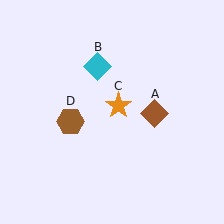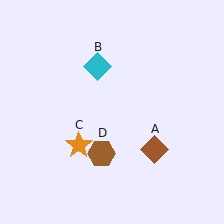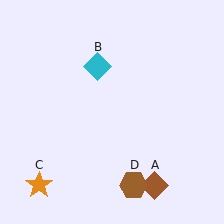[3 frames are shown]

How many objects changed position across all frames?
3 objects changed position: brown diamond (object A), orange star (object C), brown hexagon (object D).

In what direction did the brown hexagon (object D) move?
The brown hexagon (object D) moved down and to the right.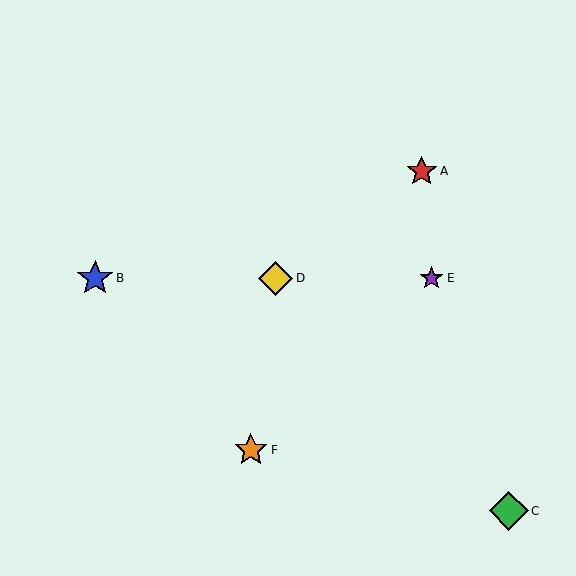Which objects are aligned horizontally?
Objects B, D, E are aligned horizontally.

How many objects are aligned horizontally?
3 objects (B, D, E) are aligned horizontally.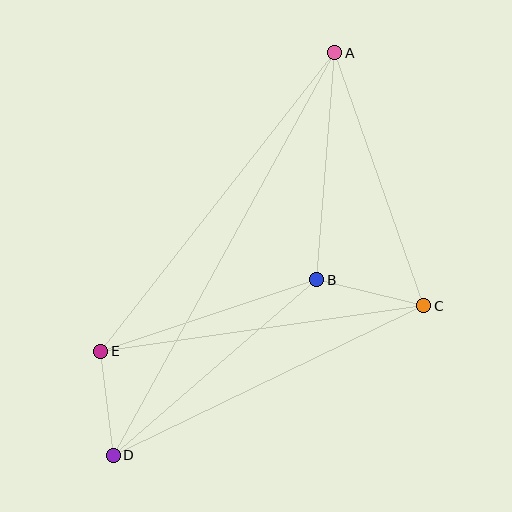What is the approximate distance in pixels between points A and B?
The distance between A and B is approximately 228 pixels.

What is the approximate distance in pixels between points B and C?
The distance between B and C is approximately 110 pixels.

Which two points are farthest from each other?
Points A and D are farthest from each other.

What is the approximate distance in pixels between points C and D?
The distance between C and D is approximately 344 pixels.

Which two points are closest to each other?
Points D and E are closest to each other.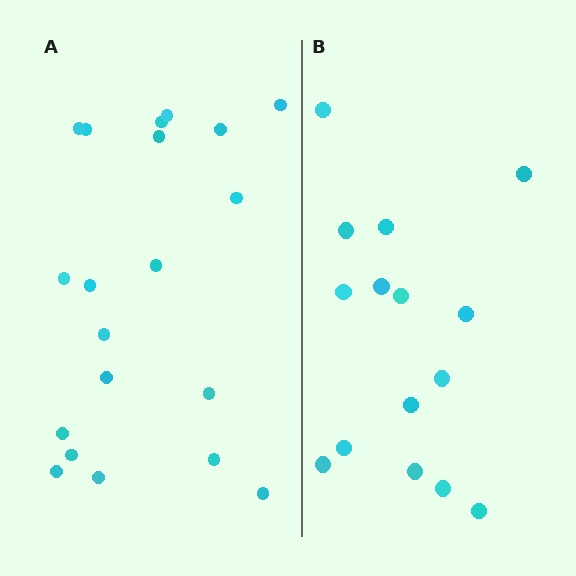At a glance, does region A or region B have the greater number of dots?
Region A (the left region) has more dots.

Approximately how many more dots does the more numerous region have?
Region A has about 5 more dots than region B.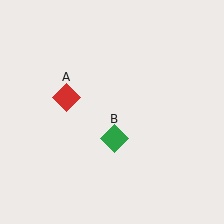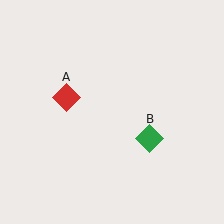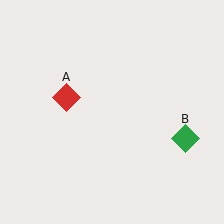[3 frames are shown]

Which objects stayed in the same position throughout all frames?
Red diamond (object A) remained stationary.